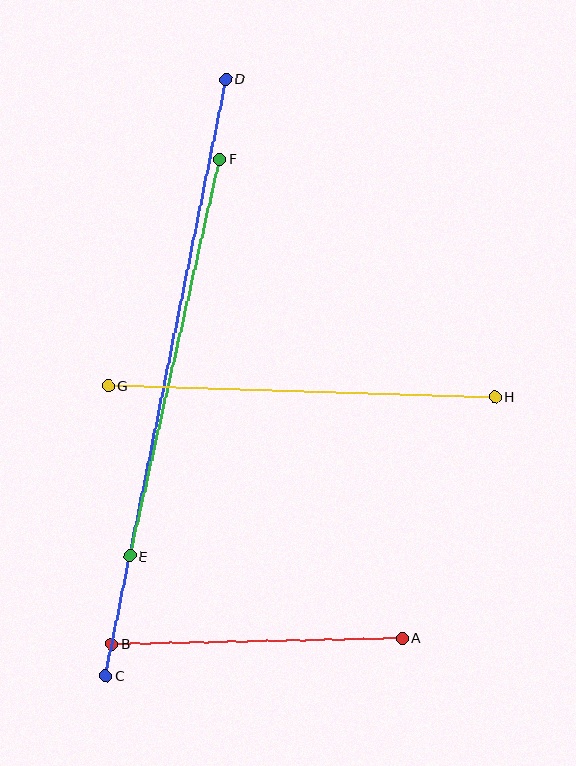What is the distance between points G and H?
The distance is approximately 387 pixels.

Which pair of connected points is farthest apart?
Points C and D are farthest apart.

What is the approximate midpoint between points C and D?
The midpoint is at approximately (166, 377) pixels.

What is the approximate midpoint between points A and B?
The midpoint is at approximately (257, 641) pixels.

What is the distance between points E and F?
The distance is approximately 407 pixels.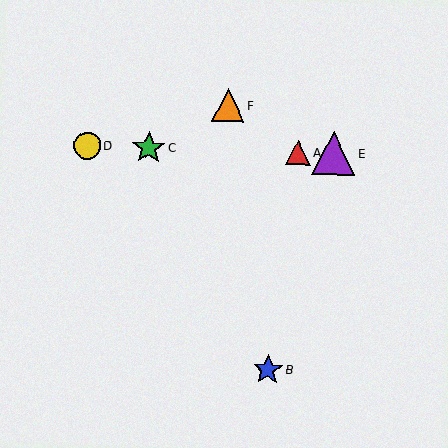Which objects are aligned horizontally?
Objects A, C, D, E are aligned horizontally.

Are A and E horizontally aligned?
Yes, both are at y≈153.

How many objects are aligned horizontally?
4 objects (A, C, D, E) are aligned horizontally.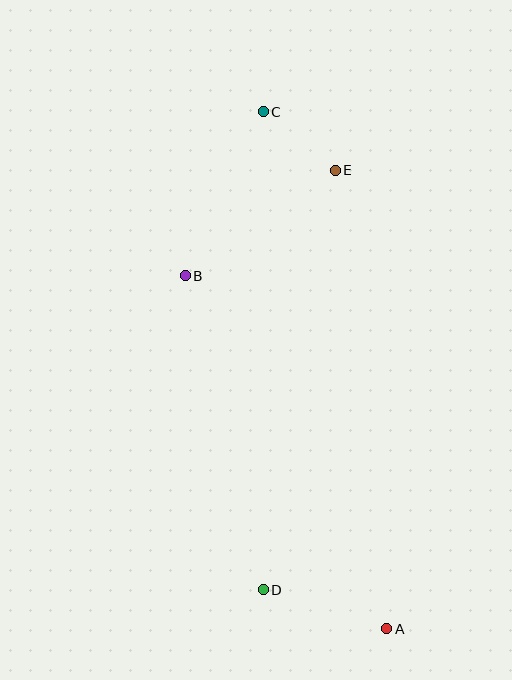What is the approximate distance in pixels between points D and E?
The distance between D and E is approximately 426 pixels.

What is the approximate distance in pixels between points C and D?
The distance between C and D is approximately 478 pixels.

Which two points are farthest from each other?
Points A and C are farthest from each other.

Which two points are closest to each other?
Points C and E are closest to each other.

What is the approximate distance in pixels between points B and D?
The distance between B and D is approximately 323 pixels.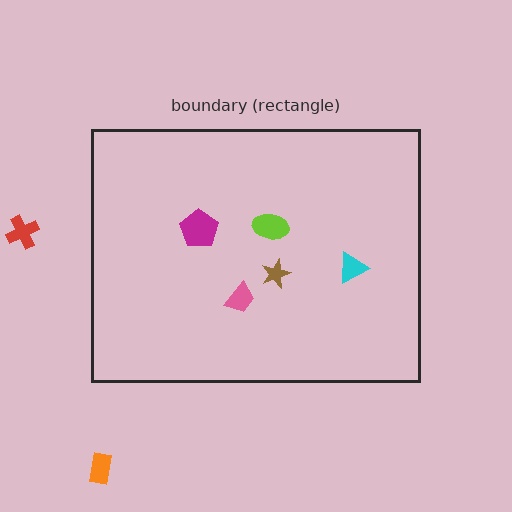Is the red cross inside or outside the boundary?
Outside.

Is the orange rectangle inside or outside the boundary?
Outside.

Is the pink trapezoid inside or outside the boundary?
Inside.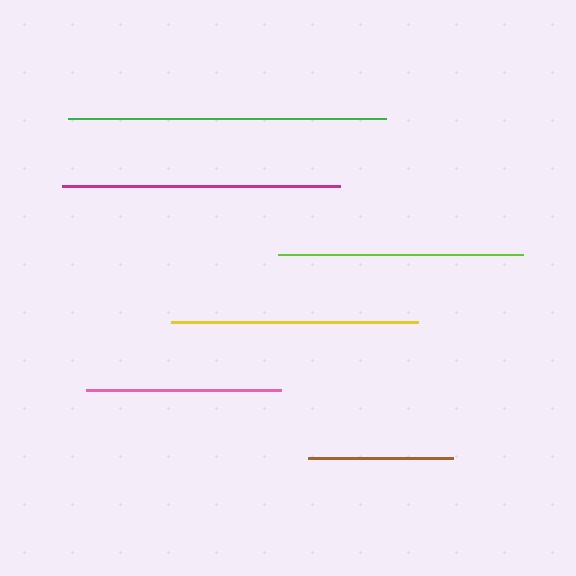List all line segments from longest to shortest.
From longest to shortest: green, magenta, yellow, lime, pink, brown.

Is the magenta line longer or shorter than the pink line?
The magenta line is longer than the pink line.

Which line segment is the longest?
The green line is the longest at approximately 318 pixels.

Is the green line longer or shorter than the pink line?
The green line is longer than the pink line.